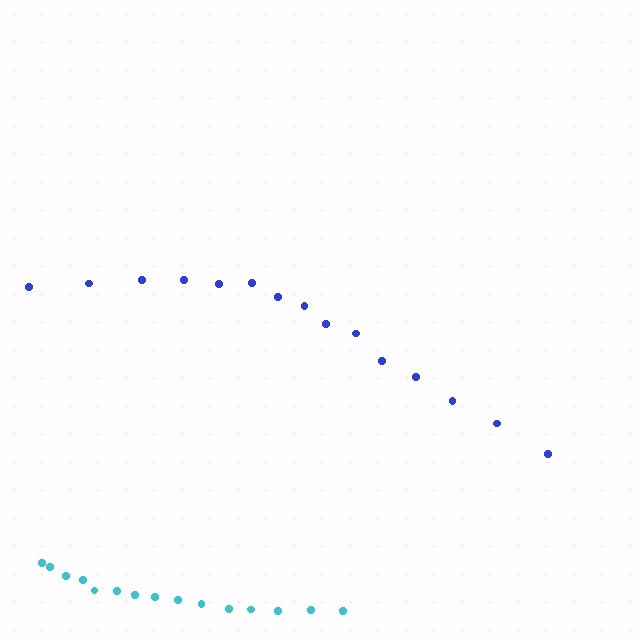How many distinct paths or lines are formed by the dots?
There are 2 distinct paths.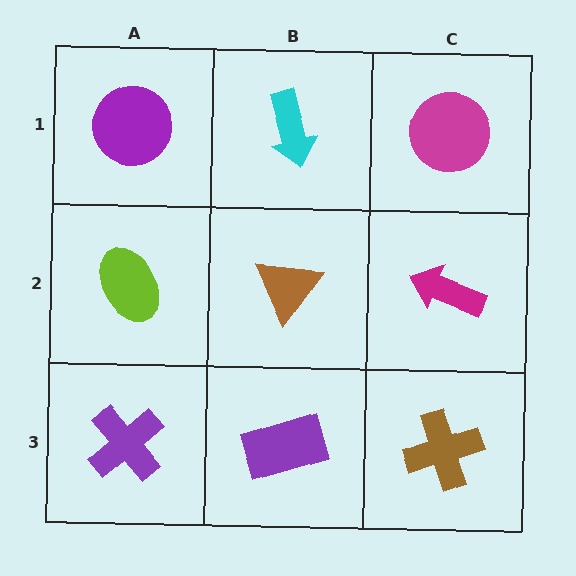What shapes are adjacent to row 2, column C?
A magenta circle (row 1, column C), a brown cross (row 3, column C), a brown triangle (row 2, column B).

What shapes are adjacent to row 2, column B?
A cyan arrow (row 1, column B), a purple rectangle (row 3, column B), a lime ellipse (row 2, column A), a magenta arrow (row 2, column C).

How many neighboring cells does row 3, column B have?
3.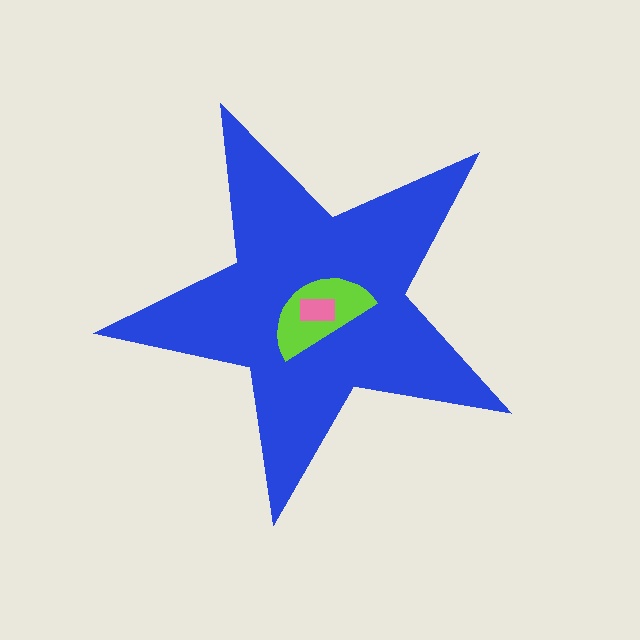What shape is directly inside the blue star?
The lime semicircle.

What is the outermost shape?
The blue star.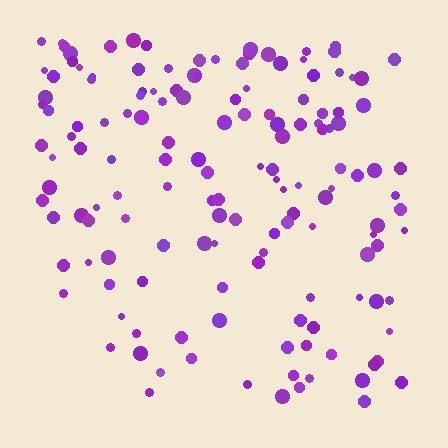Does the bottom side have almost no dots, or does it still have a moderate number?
Still a moderate number, just noticeably fewer than the top.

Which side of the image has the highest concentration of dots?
The top.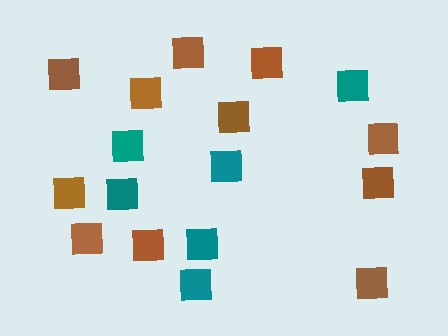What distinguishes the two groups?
There are 2 groups: one group of brown squares (11) and one group of teal squares (6).